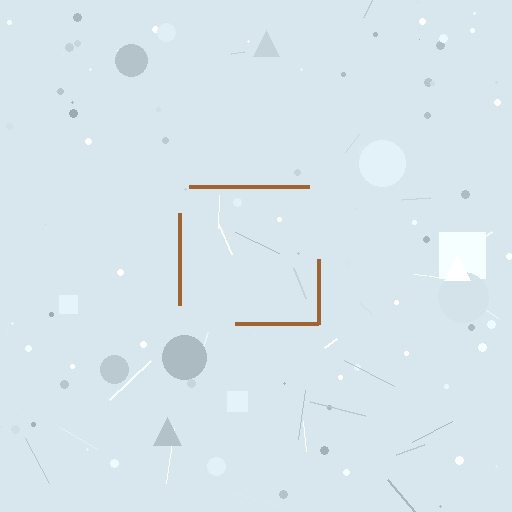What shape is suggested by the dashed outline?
The dashed outline suggests a square.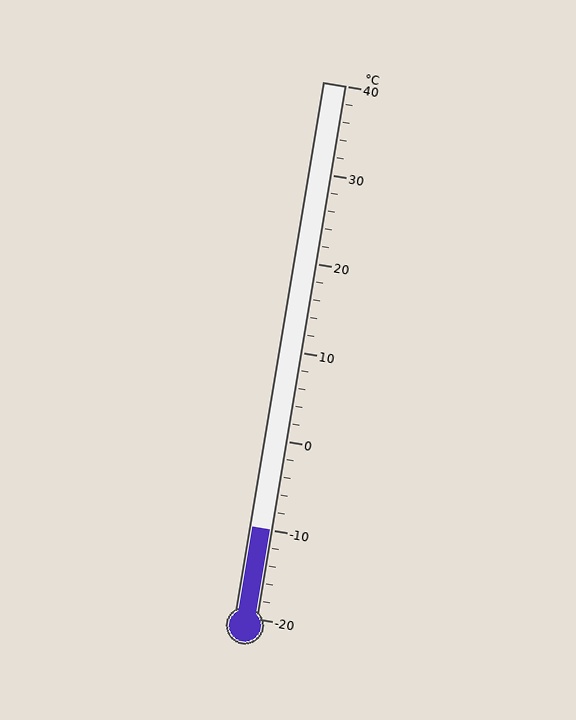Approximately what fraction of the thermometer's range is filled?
The thermometer is filled to approximately 15% of its range.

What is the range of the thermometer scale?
The thermometer scale ranges from -20°C to 40°C.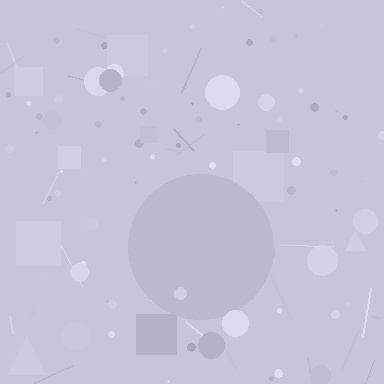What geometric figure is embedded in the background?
A circle is embedded in the background.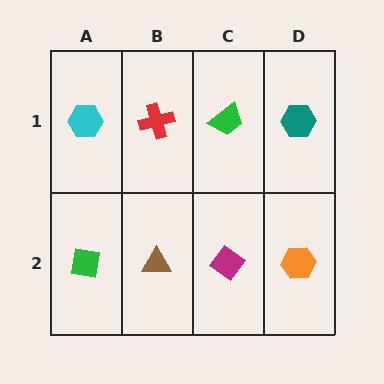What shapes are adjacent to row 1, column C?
A magenta diamond (row 2, column C), a red cross (row 1, column B), a teal hexagon (row 1, column D).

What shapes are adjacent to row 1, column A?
A green square (row 2, column A), a red cross (row 1, column B).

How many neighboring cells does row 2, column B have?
3.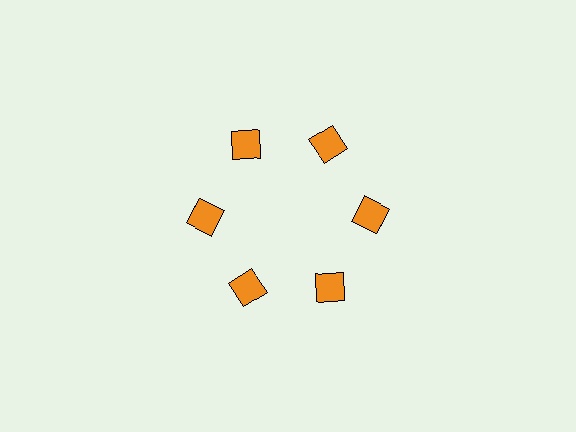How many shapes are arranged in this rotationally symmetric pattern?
There are 6 shapes, arranged in 6 groups of 1.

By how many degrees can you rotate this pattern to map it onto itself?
The pattern maps onto itself every 60 degrees of rotation.